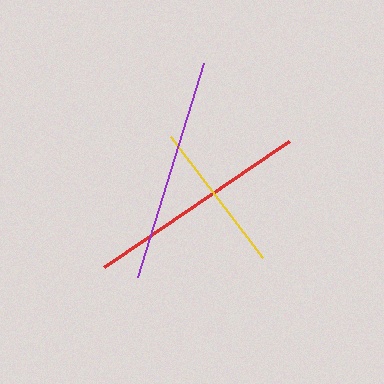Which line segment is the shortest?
The yellow line is the shortest at approximately 152 pixels.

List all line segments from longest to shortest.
From longest to shortest: purple, red, yellow.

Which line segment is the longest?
The purple line is the longest at approximately 224 pixels.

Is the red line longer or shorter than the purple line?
The purple line is longer than the red line.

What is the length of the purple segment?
The purple segment is approximately 224 pixels long.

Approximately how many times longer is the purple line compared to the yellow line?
The purple line is approximately 1.5 times the length of the yellow line.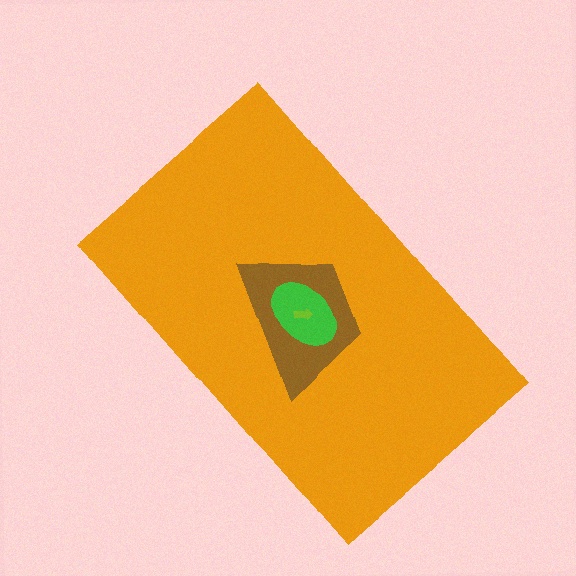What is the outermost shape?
The orange rectangle.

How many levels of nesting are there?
4.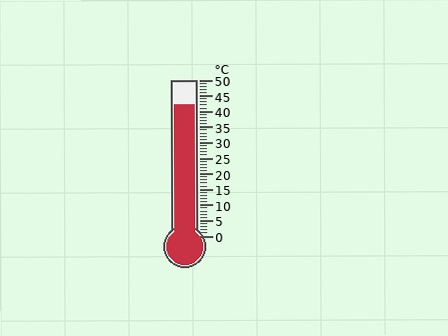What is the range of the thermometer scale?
The thermometer scale ranges from 0°C to 50°C.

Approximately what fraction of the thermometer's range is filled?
The thermometer is filled to approximately 85% of its range.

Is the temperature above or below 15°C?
The temperature is above 15°C.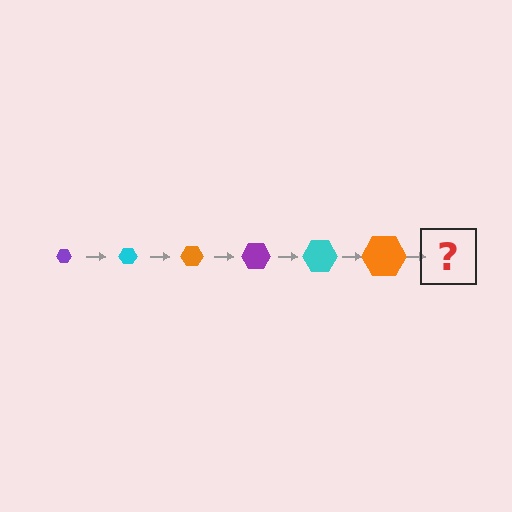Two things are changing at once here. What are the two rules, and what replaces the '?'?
The two rules are that the hexagon grows larger each step and the color cycles through purple, cyan, and orange. The '?' should be a purple hexagon, larger than the previous one.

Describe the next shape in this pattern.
It should be a purple hexagon, larger than the previous one.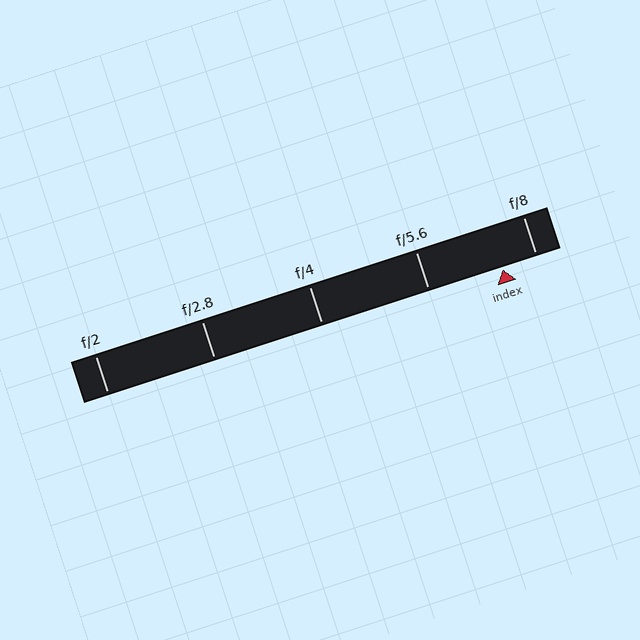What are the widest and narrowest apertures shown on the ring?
The widest aperture shown is f/2 and the narrowest is f/8.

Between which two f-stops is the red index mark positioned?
The index mark is between f/5.6 and f/8.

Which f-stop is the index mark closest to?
The index mark is closest to f/8.